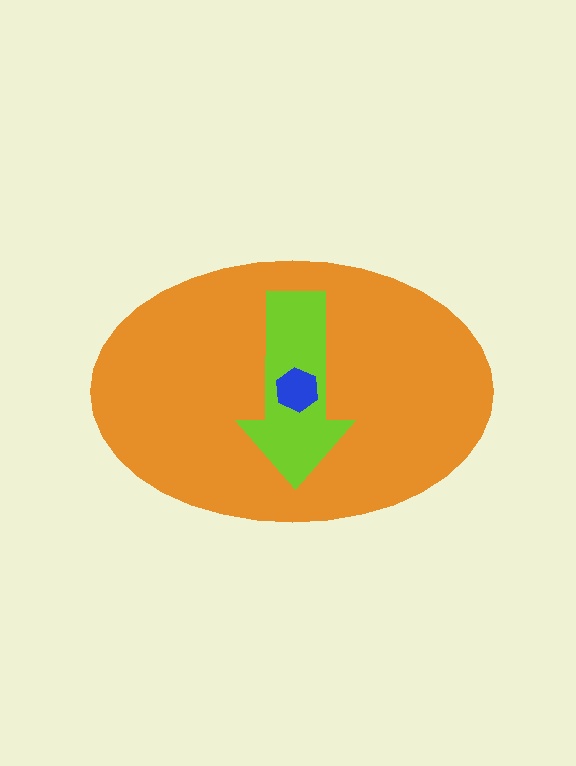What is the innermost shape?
The blue hexagon.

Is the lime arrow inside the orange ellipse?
Yes.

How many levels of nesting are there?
3.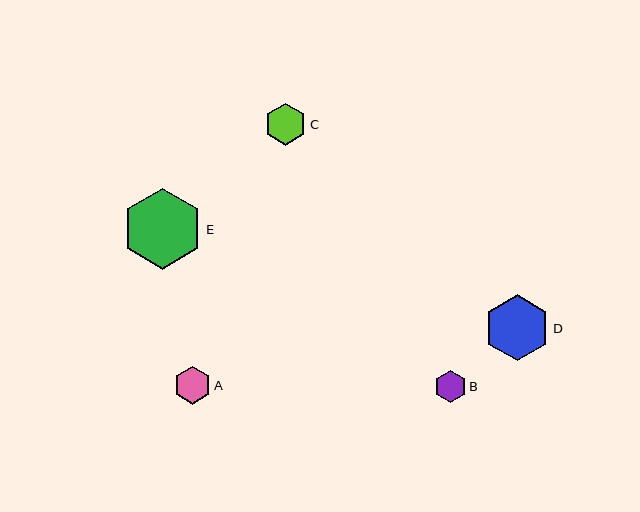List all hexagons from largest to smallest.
From largest to smallest: E, D, C, A, B.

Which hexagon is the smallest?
Hexagon B is the smallest with a size of approximately 32 pixels.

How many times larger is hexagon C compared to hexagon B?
Hexagon C is approximately 1.3 times the size of hexagon B.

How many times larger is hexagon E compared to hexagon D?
Hexagon E is approximately 1.2 times the size of hexagon D.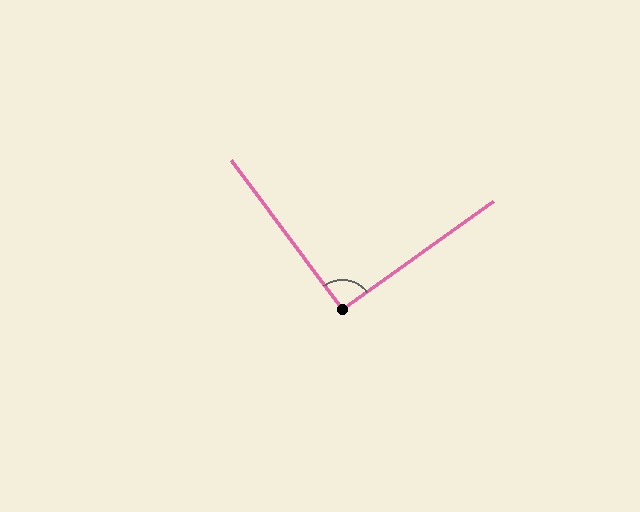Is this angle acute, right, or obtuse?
It is approximately a right angle.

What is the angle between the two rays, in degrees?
Approximately 91 degrees.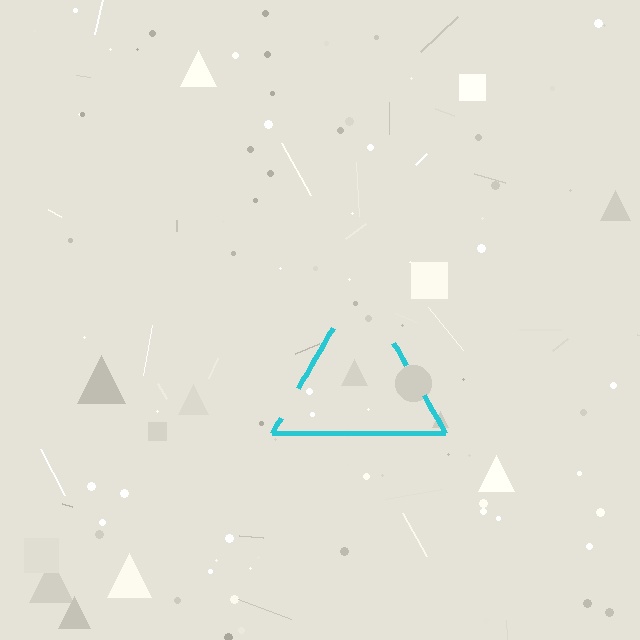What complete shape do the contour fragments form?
The contour fragments form a triangle.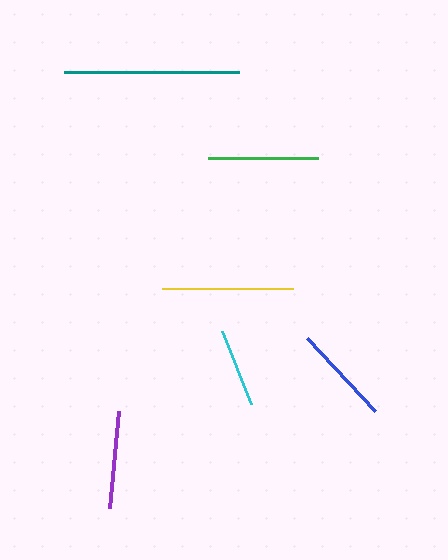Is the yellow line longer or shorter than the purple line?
The yellow line is longer than the purple line.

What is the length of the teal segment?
The teal segment is approximately 175 pixels long.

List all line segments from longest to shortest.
From longest to shortest: teal, yellow, green, blue, purple, cyan.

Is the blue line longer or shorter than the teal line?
The teal line is longer than the blue line.